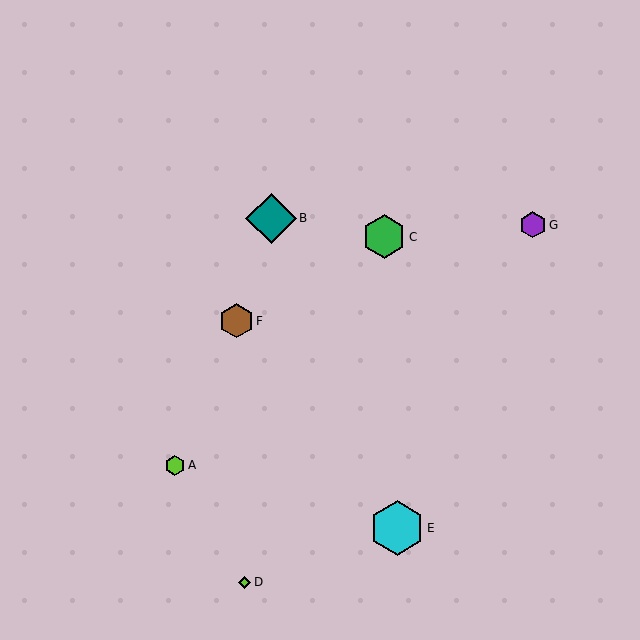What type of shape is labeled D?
Shape D is a lime diamond.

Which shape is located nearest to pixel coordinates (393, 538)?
The cyan hexagon (labeled E) at (397, 528) is nearest to that location.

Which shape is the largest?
The cyan hexagon (labeled E) is the largest.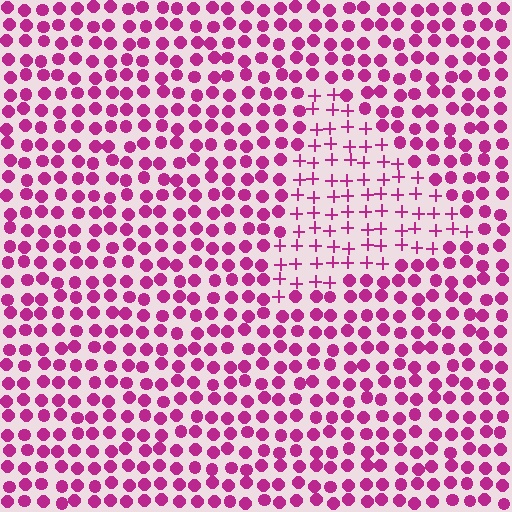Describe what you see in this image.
The image is filled with small magenta elements arranged in a uniform grid. A triangle-shaped region contains plus signs, while the surrounding area contains circles. The boundary is defined purely by the change in element shape.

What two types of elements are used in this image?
The image uses plus signs inside the triangle region and circles outside it.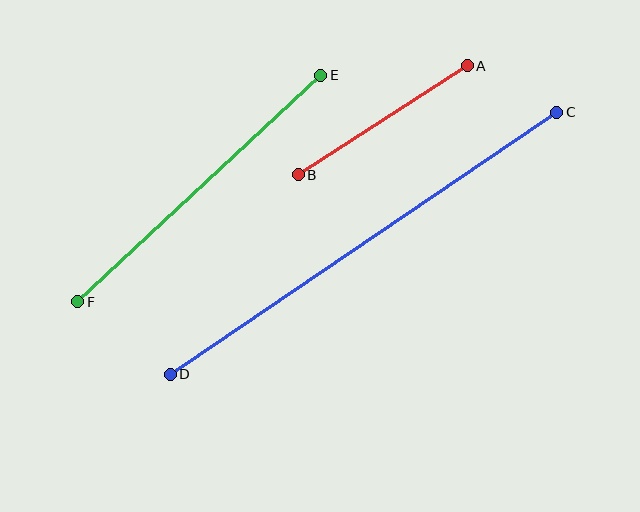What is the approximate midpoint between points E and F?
The midpoint is at approximately (199, 188) pixels.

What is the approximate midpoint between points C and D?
The midpoint is at approximately (364, 243) pixels.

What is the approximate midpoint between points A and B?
The midpoint is at approximately (383, 120) pixels.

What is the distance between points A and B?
The distance is approximately 201 pixels.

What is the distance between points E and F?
The distance is approximately 332 pixels.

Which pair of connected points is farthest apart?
Points C and D are farthest apart.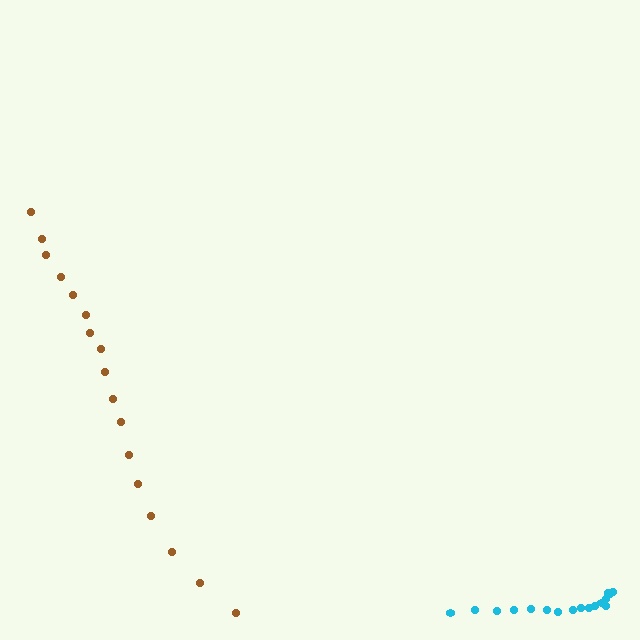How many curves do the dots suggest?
There are 2 distinct paths.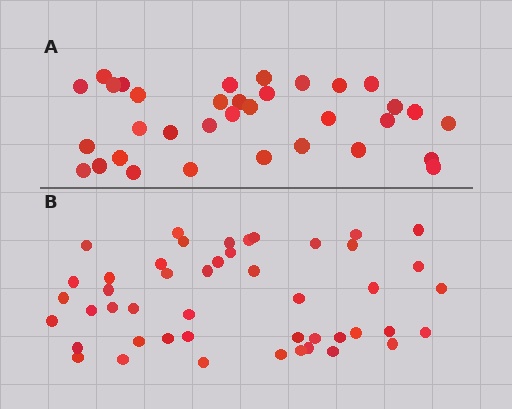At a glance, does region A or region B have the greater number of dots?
Region B (the bottom region) has more dots.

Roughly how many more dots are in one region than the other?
Region B has approximately 15 more dots than region A.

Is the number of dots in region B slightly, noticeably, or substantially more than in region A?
Region B has noticeably more, but not dramatically so. The ratio is roughly 1.4 to 1.